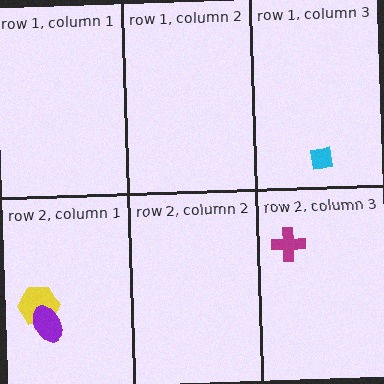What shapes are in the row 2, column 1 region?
The yellow hexagon, the purple ellipse.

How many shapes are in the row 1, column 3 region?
1.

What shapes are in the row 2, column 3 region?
The magenta cross.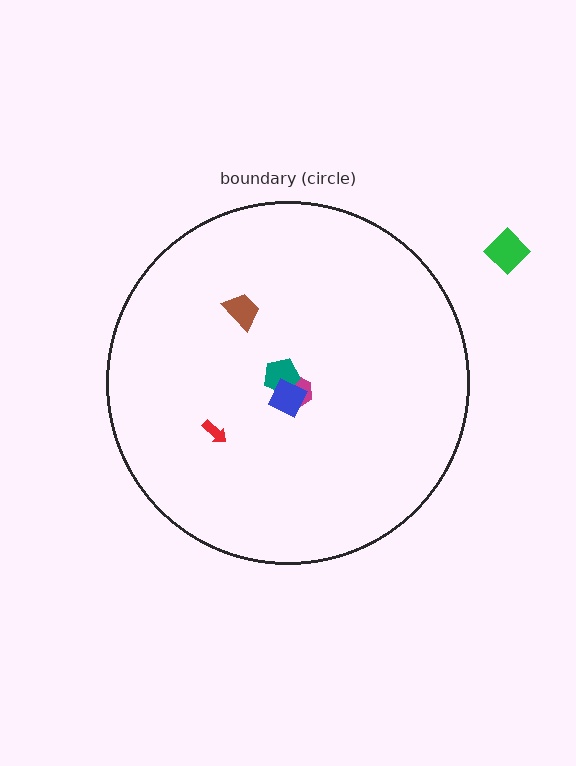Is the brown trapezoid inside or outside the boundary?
Inside.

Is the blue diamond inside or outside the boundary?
Inside.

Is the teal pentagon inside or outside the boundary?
Inside.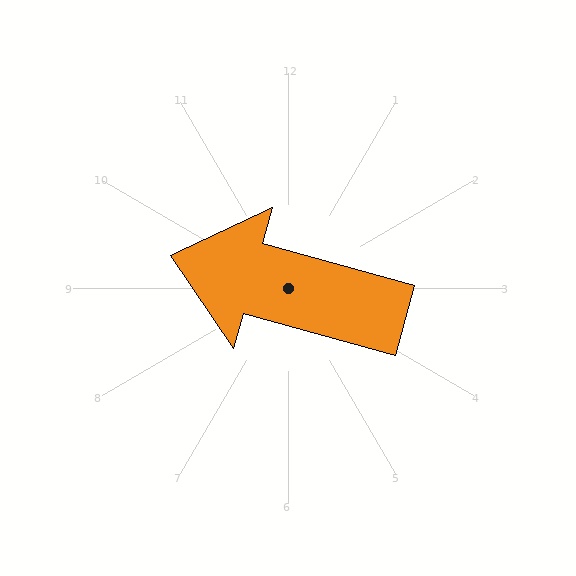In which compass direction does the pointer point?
West.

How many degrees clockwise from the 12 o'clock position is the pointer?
Approximately 286 degrees.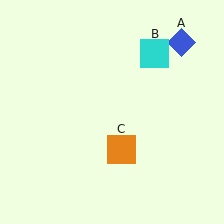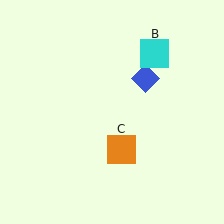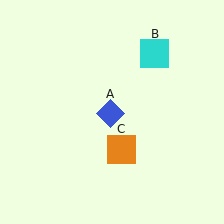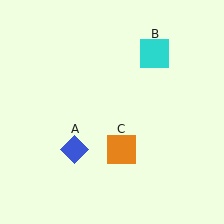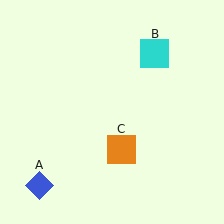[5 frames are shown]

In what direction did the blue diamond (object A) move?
The blue diamond (object A) moved down and to the left.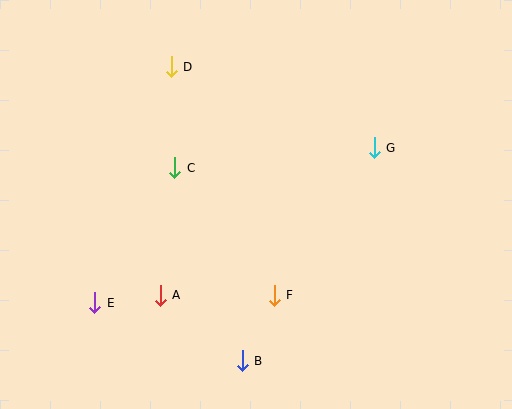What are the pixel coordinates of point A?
Point A is at (160, 295).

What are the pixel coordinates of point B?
Point B is at (242, 361).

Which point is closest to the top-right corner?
Point G is closest to the top-right corner.